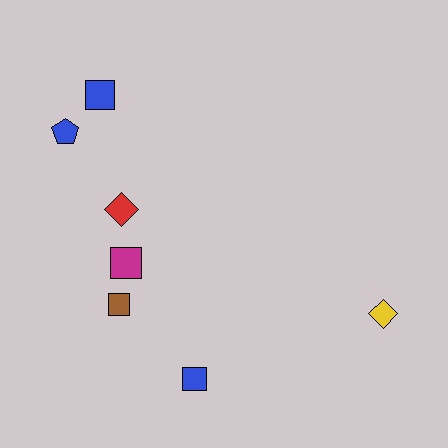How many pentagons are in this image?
There is 1 pentagon.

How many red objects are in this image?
There is 1 red object.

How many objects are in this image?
There are 7 objects.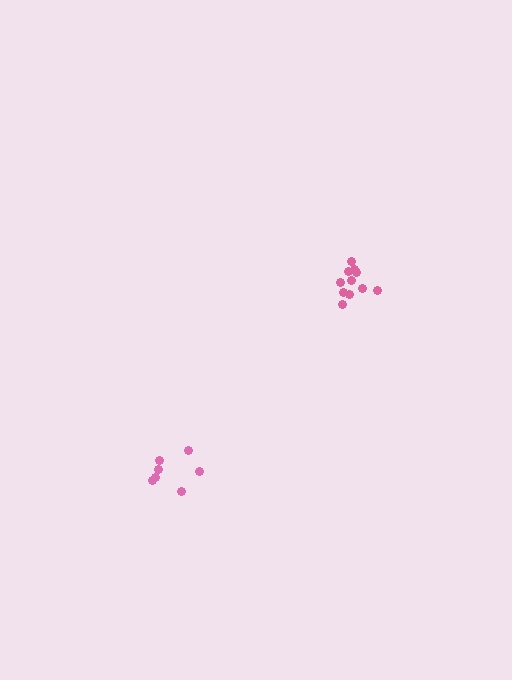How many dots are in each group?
Group 1: 11 dots, Group 2: 7 dots (18 total).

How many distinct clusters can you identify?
There are 2 distinct clusters.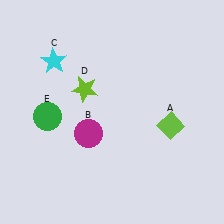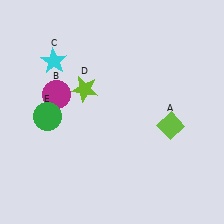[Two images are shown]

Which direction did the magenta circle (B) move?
The magenta circle (B) moved up.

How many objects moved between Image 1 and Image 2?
1 object moved between the two images.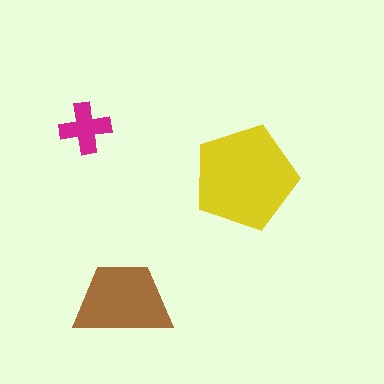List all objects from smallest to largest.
The magenta cross, the brown trapezoid, the yellow pentagon.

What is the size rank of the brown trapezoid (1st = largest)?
2nd.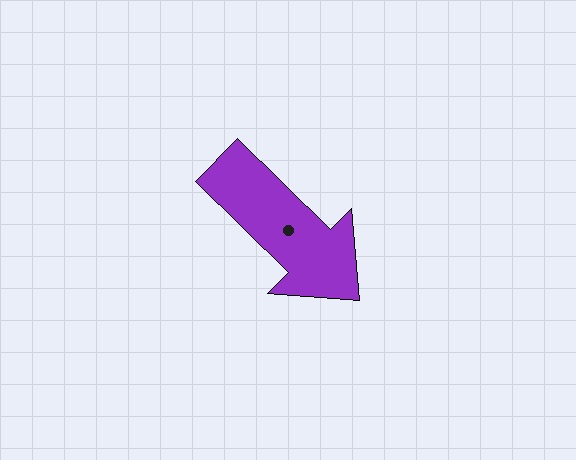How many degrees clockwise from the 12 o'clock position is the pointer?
Approximately 135 degrees.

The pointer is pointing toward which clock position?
Roughly 4 o'clock.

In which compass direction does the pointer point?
Southeast.